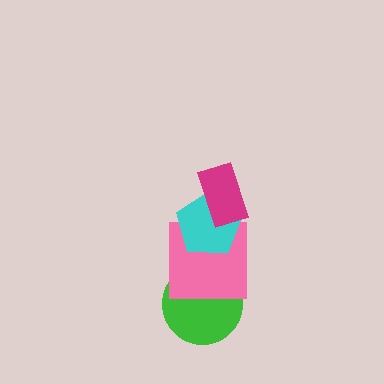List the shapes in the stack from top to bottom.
From top to bottom: the magenta rectangle, the cyan pentagon, the pink square, the green circle.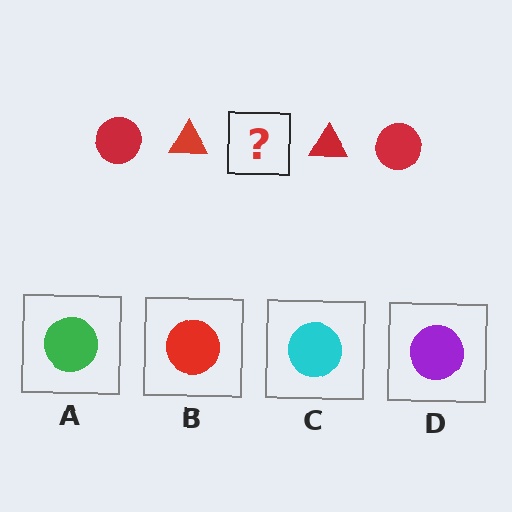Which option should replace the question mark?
Option B.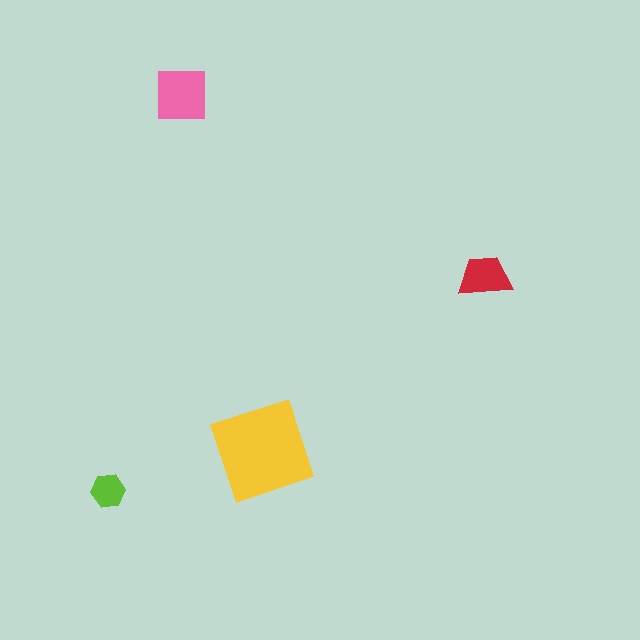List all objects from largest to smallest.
The yellow diamond, the pink square, the red trapezoid, the lime hexagon.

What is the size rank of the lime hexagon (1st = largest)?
4th.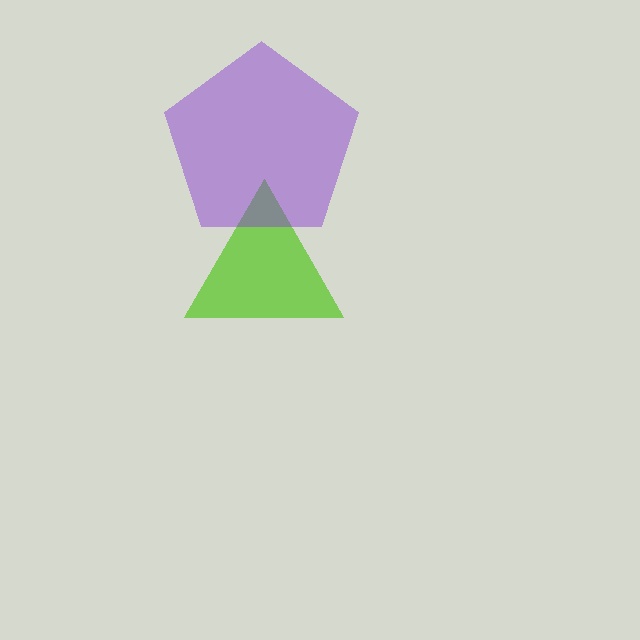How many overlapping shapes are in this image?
There are 2 overlapping shapes in the image.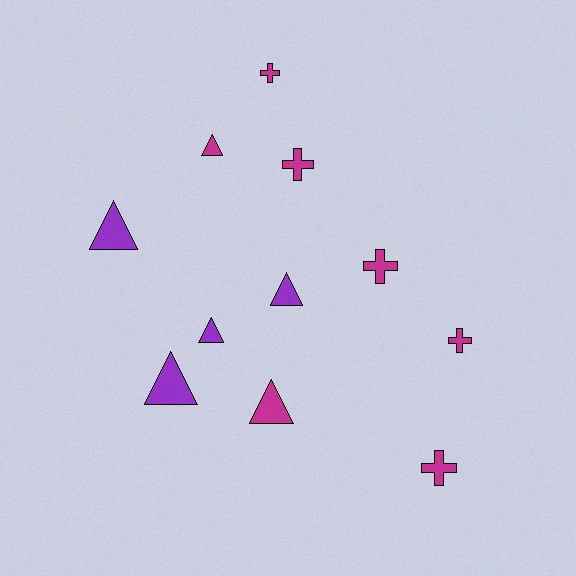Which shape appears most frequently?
Triangle, with 6 objects.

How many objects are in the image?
There are 11 objects.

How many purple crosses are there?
There are no purple crosses.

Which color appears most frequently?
Magenta, with 7 objects.